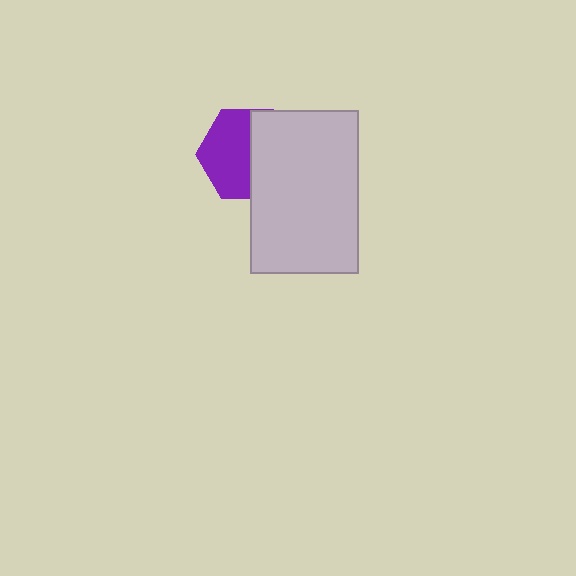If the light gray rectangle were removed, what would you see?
You would see the complete purple hexagon.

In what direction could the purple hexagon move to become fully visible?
The purple hexagon could move left. That would shift it out from behind the light gray rectangle entirely.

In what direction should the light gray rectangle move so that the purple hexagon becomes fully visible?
The light gray rectangle should move right. That is the shortest direction to clear the overlap and leave the purple hexagon fully visible.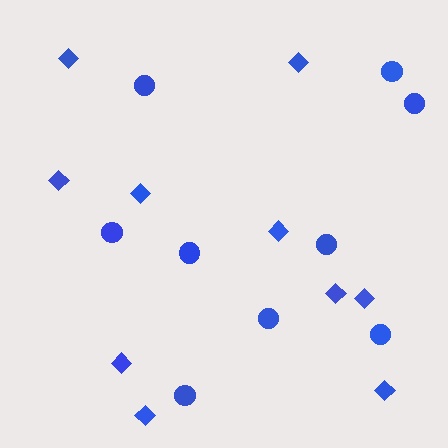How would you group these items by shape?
There are 2 groups: one group of diamonds (10) and one group of circles (9).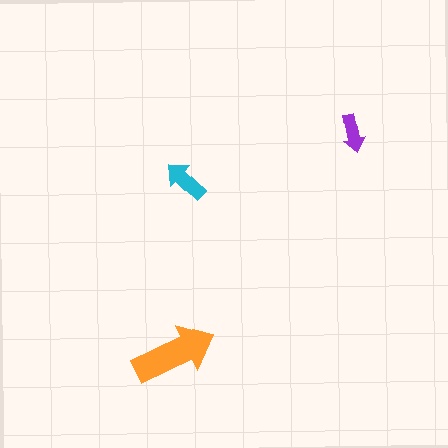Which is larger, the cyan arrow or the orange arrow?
The orange one.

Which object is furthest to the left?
The orange arrow is leftmost.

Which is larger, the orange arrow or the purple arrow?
The orange one.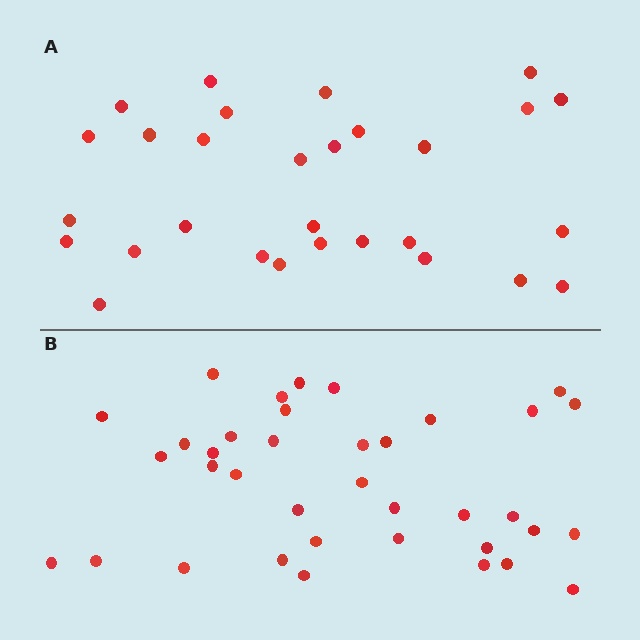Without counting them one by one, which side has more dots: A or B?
Region B (the bottom region) has more dots.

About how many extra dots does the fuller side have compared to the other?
Region B has roughly 8 or so more dots than region A.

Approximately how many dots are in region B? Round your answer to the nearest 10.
About 40 dots. (The exact count is 37, which rounds to 40.)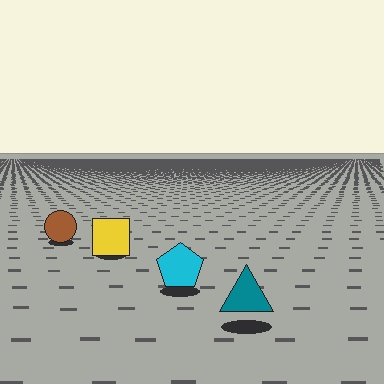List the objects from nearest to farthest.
From nearest to farthest: the teal triangle, the cyan pentagon, the yellow square, the brown circle.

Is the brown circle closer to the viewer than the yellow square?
No. The yellow square is closer — you can tell from the texture gradient: the ground texture is coarser near it.